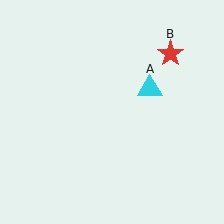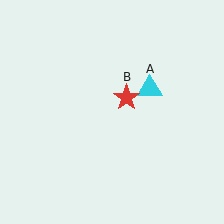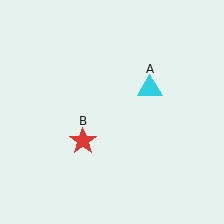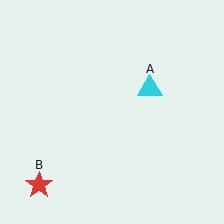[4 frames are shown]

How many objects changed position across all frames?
1 object changed position: red star (object B).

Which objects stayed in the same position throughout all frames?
Cyan triangle (object A) remained stationary.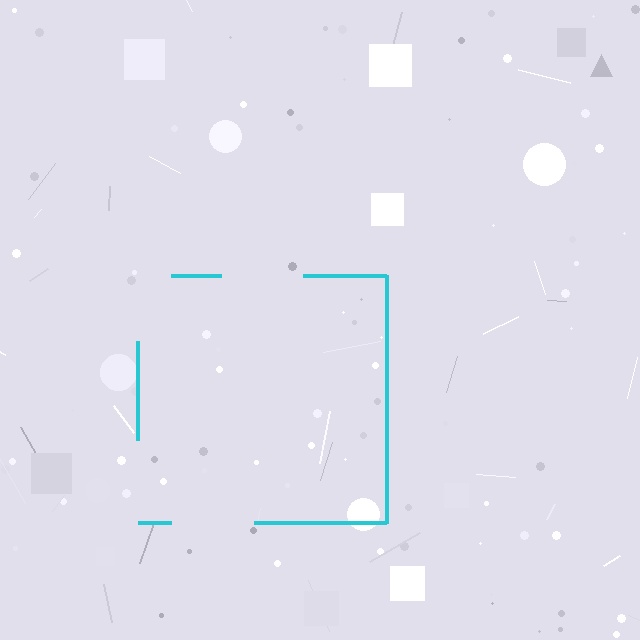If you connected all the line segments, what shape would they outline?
They would outline a square.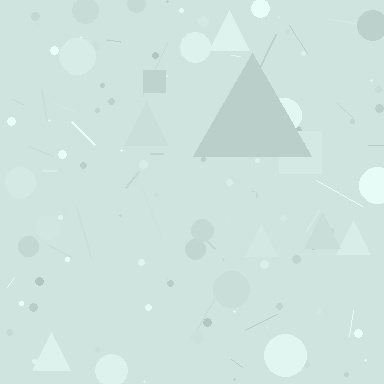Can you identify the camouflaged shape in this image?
The camouflaged shape is a triangle.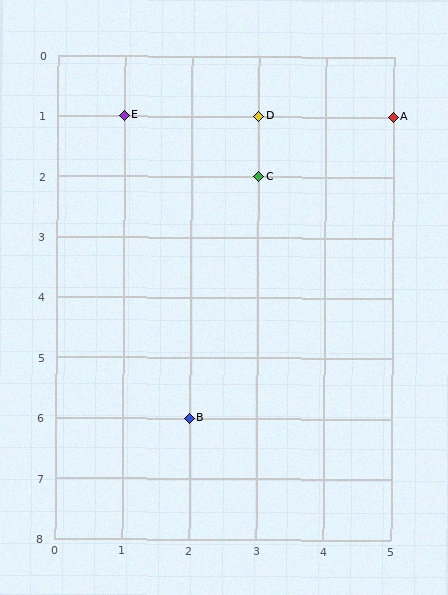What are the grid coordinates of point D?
Point D is at grid coordinates (3, 1).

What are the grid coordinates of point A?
Point A is at grid coordinates (5, 1).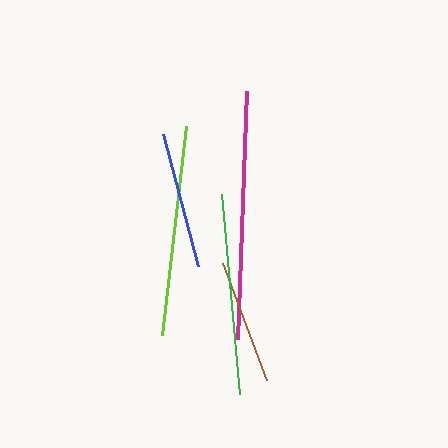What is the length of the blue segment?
The blue segment is approximately 137 pixels long.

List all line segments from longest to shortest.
From longest to shortest: magenta, lime, green, blue, brown.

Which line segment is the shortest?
The brown line is the shortest at approximately 125 pixels.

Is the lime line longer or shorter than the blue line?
The lime line is longer than the blue line.